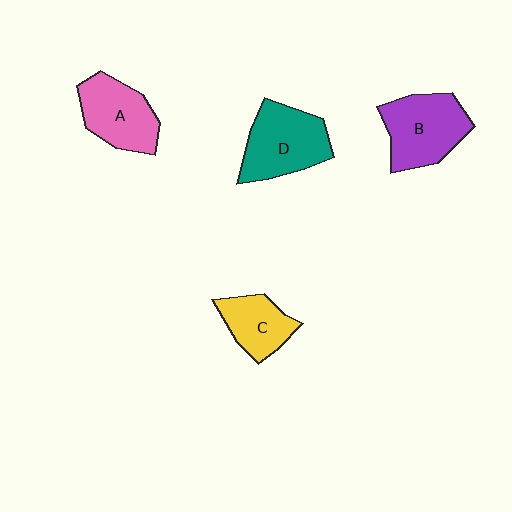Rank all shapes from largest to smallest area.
From largest to smallest: D (teal), B (purple), A (pink), C (yellow).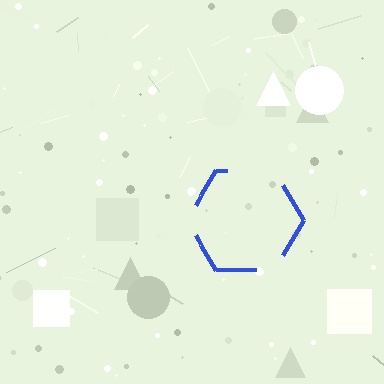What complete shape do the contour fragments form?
The contour fragments form a hexagon.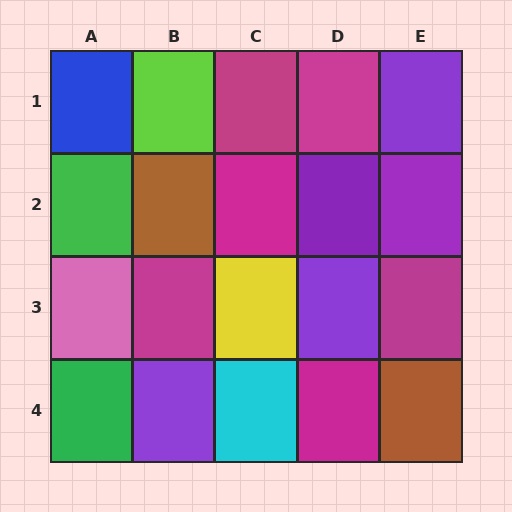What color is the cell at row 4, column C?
Cyan.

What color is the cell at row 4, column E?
Brown.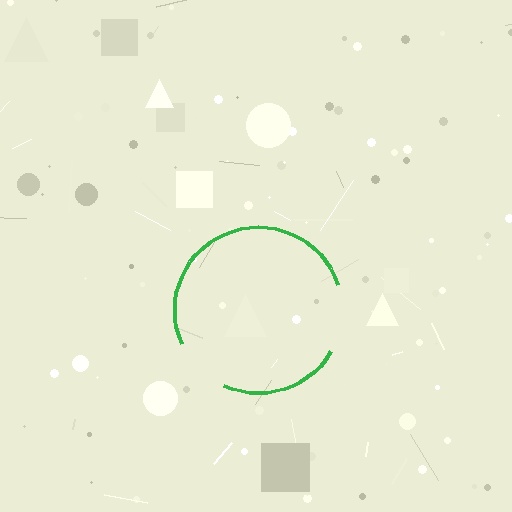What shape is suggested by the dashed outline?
The dashed outline suggests a circle.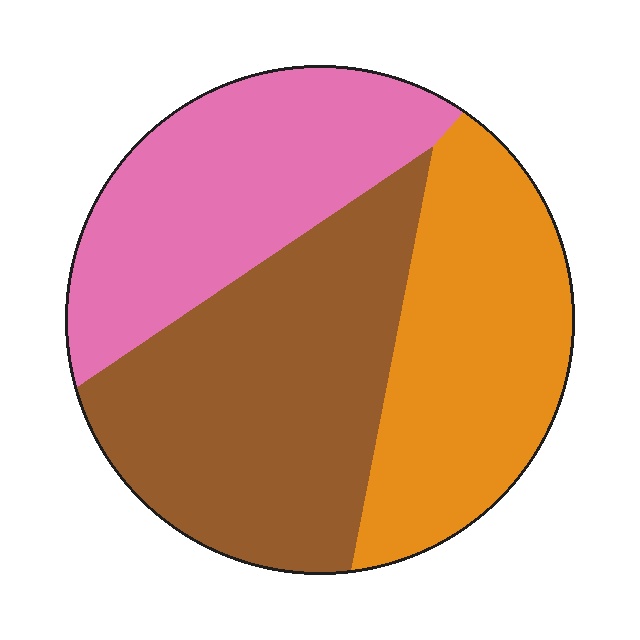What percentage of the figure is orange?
Orange covers 30% of the figure.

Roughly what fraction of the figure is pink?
Pink takes up about one third (1/3) of the figure.